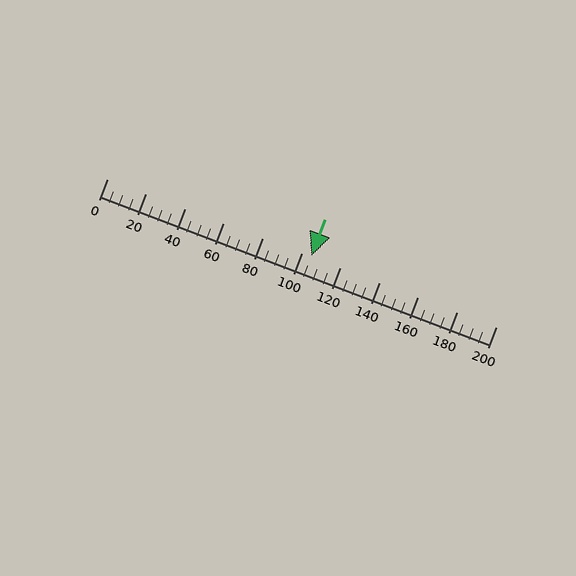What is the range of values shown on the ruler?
The ruler shows values from 0 to 200.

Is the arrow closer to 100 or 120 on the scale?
The arrow is closer to 100.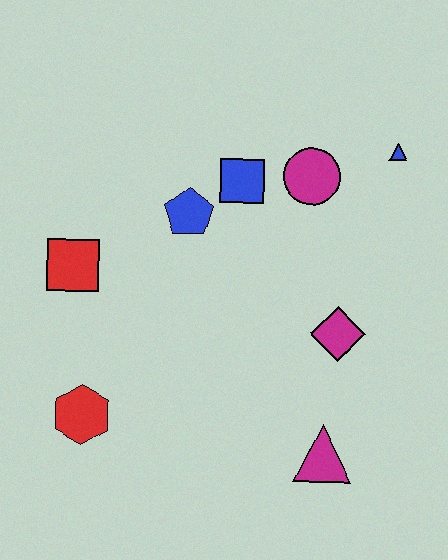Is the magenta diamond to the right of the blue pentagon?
Yes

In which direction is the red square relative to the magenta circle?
The red square is to the left of the magenta circle.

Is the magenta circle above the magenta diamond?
Yes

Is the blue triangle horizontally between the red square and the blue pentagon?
No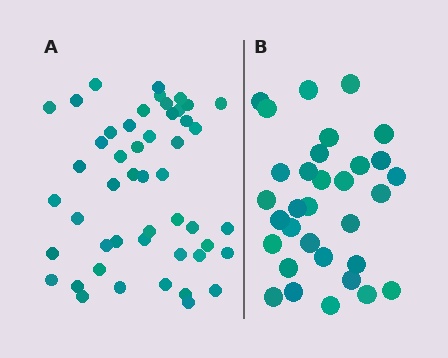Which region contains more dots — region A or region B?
Region A (the left region) has more dots.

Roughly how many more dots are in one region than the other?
Region A has approximately 15 more dots than region B.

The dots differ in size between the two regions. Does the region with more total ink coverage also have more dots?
No. Region B has more total ink coverage because its dots are larger, but region A actually contains more individual dots. Total area can be misleading — the number of items is what matters here.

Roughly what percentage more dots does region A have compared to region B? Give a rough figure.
About 55% more.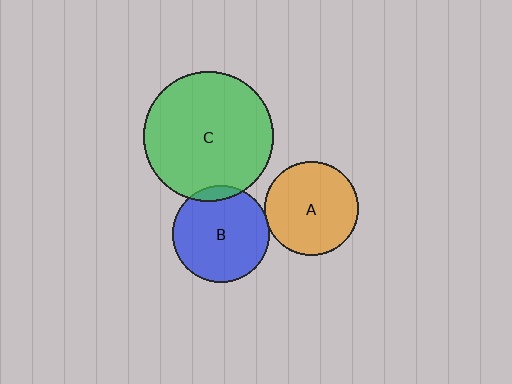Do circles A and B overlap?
Yes.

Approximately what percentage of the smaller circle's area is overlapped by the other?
Approximately 5%.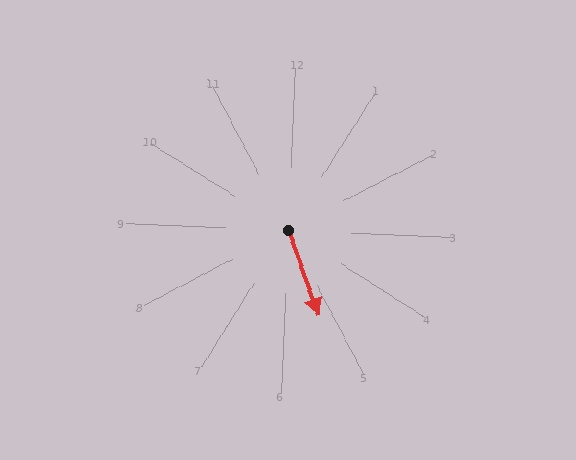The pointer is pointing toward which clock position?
Roughly 5 o'clock.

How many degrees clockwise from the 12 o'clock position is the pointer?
Approximately 158 degrees.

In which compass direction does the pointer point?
South.